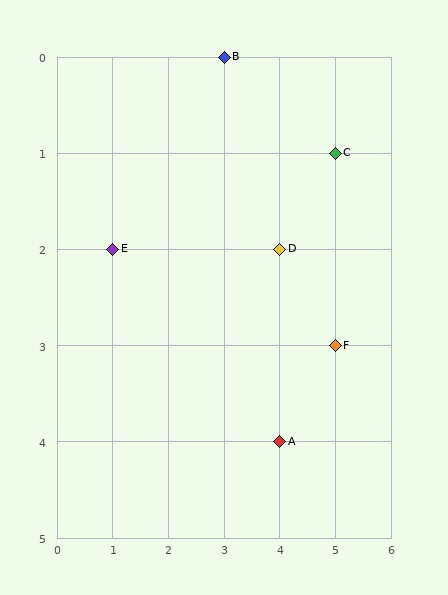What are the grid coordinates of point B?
Point B is at grid coordinates (3, 0).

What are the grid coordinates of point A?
Point A is at grid coordinates (4, 4).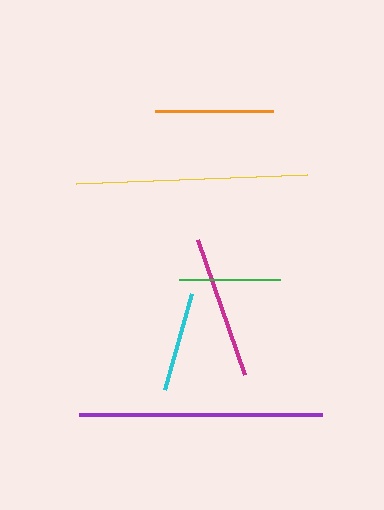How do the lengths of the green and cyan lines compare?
The green and cyan lines are approximately the same length.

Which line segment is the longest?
The purple line is the longest at approximately 243 pixels.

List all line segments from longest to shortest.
From longest to shortest: purple, yellow, magenta, orange, green, cyan.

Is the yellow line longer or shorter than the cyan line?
The yellow line is longer than the cyan line.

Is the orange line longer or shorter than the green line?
The orange line is longer than the green line.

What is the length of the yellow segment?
The yellow segment is approximately 231 pixels long.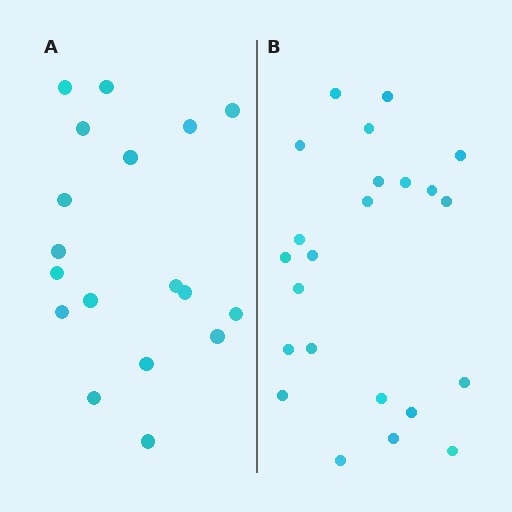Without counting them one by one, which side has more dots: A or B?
Region B (the right region) has more dots.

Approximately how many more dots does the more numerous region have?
Region B has about 5 more dots than region A.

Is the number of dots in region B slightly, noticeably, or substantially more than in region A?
Region B has noticeably more, but not dramatically so. The ratio is roughly 1.3 to 1.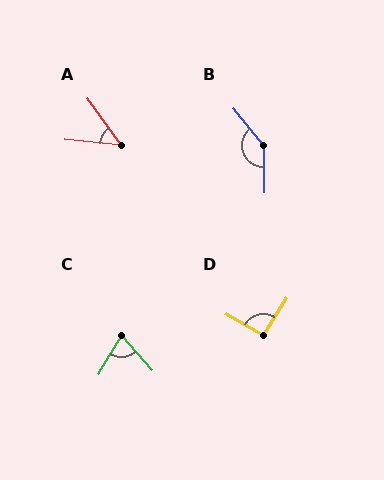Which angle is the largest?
B, at approximately 142 degrees.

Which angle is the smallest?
A, at approximately 49 degrees.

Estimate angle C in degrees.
Approximately 71 degrees.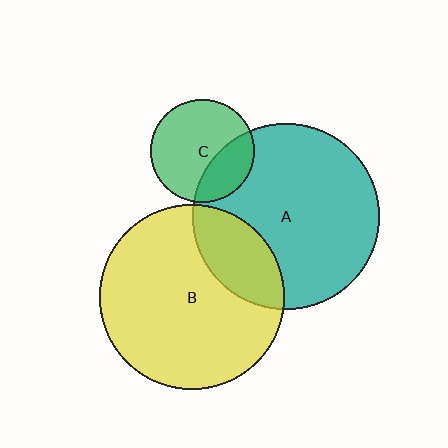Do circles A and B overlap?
Yes.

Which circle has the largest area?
Circle A (teal).